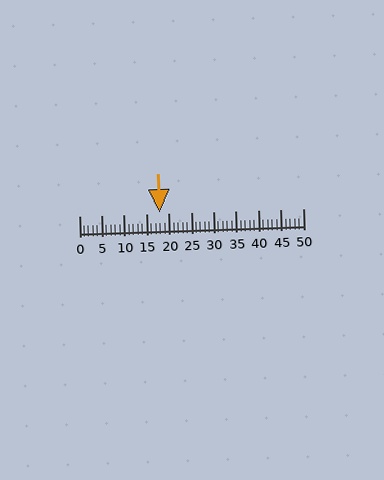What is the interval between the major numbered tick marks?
The major tick marks are spaced 5 units apart.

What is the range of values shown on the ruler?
The ruler shows values from 0 to 50.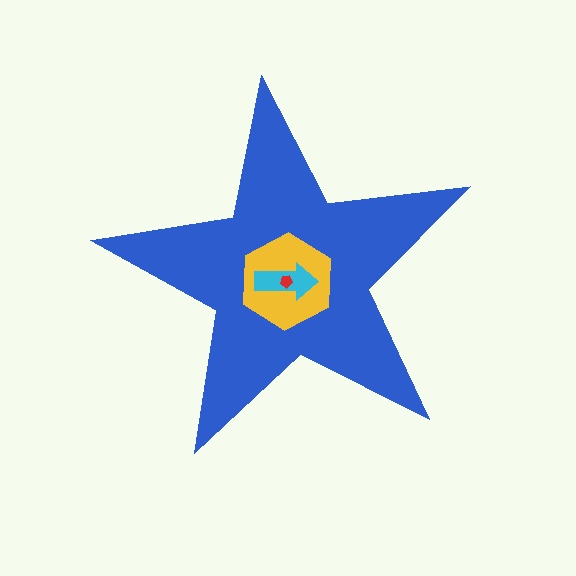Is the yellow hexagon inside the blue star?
Yes.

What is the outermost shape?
The blue star.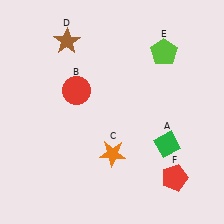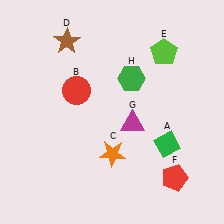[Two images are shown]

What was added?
A magenta triangle (G), a green hexagon (H) were added in Image 2.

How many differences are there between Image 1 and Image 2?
There are 2 differences between the two images.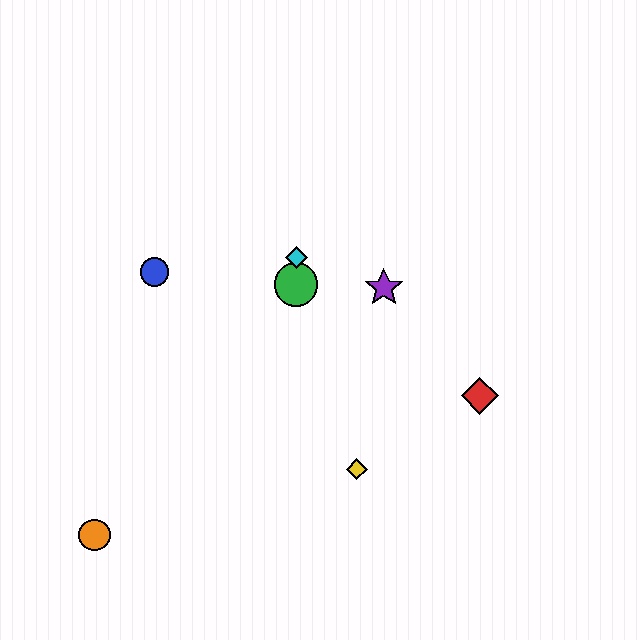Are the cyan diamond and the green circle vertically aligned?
Yes, both are at x≈296.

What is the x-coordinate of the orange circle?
The orange circle is at x≈95.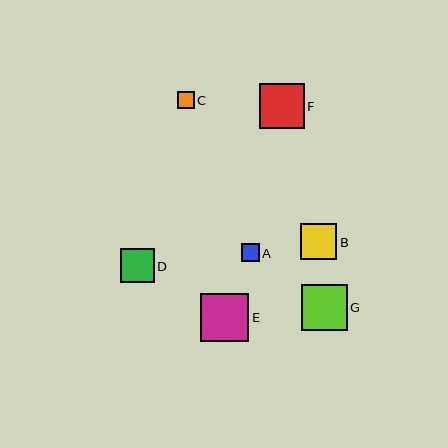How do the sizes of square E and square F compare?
Square E and square F are approximately the same size.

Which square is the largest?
Square E is the largest with a size of approximately 48 pixels.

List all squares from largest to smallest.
From largest to smallest: E, G, F, B, D, A, C.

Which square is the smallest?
Square C is the smallest with a size of approximately 17 pixels.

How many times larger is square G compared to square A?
Square G is approximately 2.6 times the size of square A.